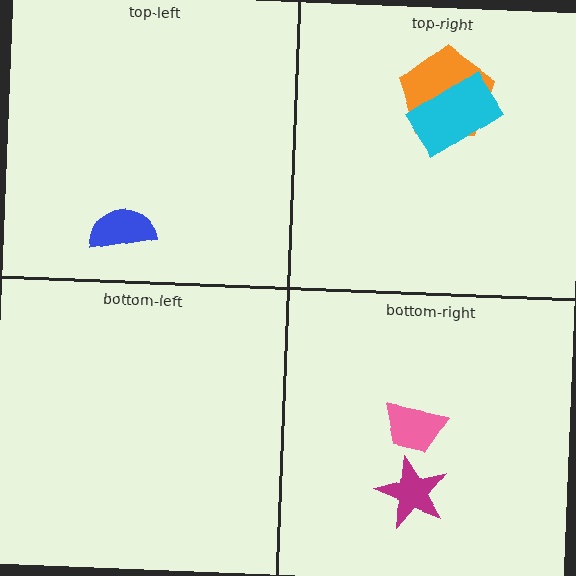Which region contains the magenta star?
The bottom-right region.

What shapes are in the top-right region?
The orange pentagon, the cyan rectangle.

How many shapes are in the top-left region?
1.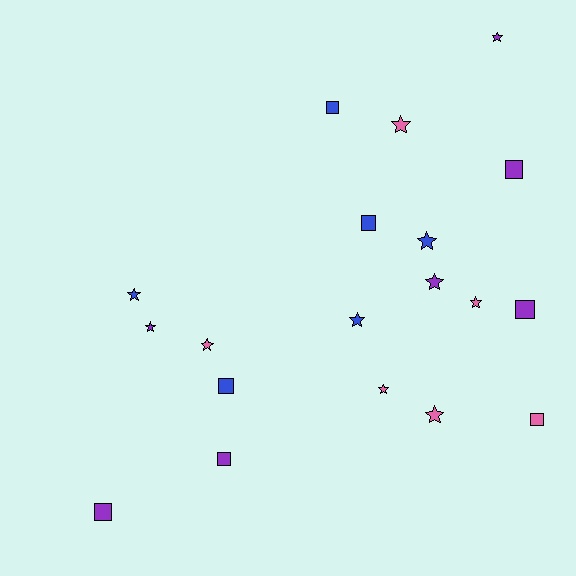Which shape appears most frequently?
Star, with 11 objects.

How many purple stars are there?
There are 3 purple stars.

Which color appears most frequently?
Purple, with 7 objects.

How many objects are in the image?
There are 19 objects.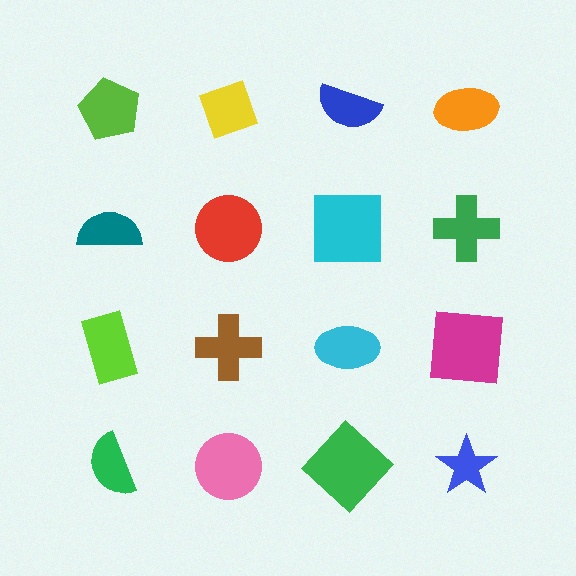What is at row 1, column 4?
An orange ellipse.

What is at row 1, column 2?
A yellow diamond.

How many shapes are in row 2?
4 shapes.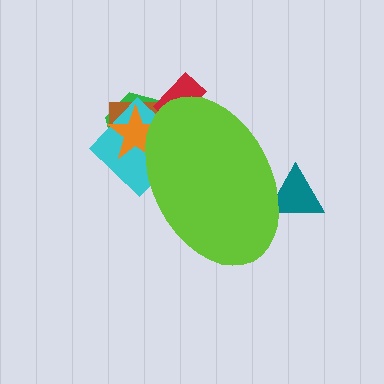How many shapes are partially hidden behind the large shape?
6 shapes are partially hidden.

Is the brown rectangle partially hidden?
Yes, the brown rectangle is partially hidden behind the lime ellipse.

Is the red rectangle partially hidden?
Yes, the red rectangle is partially hidden behind the lime ellipse.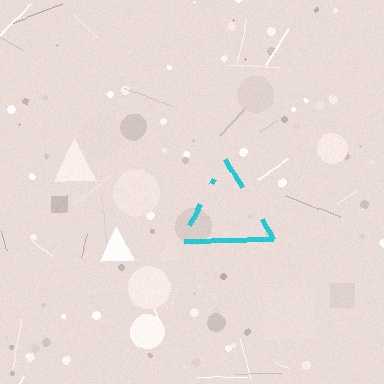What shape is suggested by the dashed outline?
The dashed outline suggests a triangle.